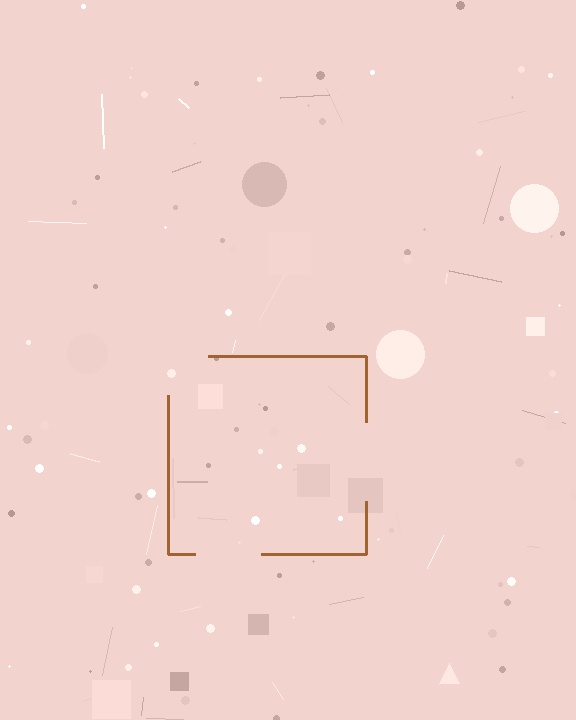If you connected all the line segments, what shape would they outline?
They would outline a square.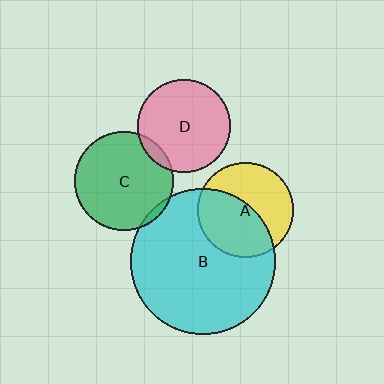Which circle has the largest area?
Circle B (cyan).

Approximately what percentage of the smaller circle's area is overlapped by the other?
Approximately 5%.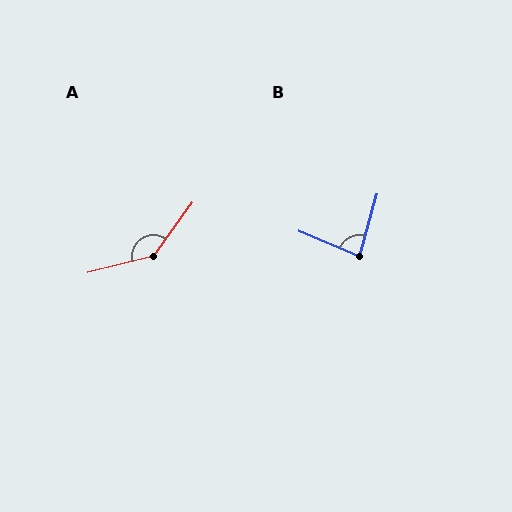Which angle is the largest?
A, at approximately 140 degrees.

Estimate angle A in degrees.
Approximately 140 degrees.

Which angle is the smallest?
B, at approximately 82 degrees.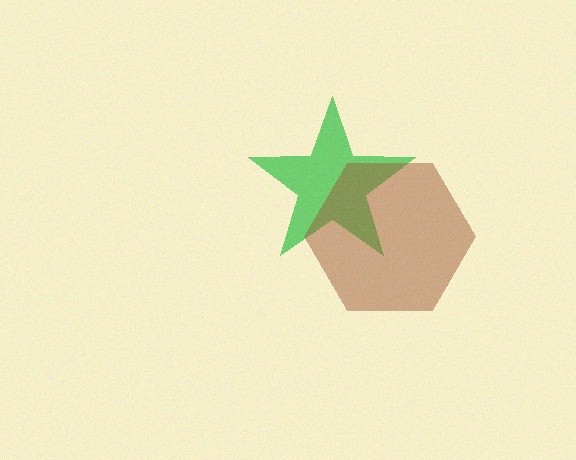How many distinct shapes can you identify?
There are 2 distinct shapes: a green star, a brown hexagon.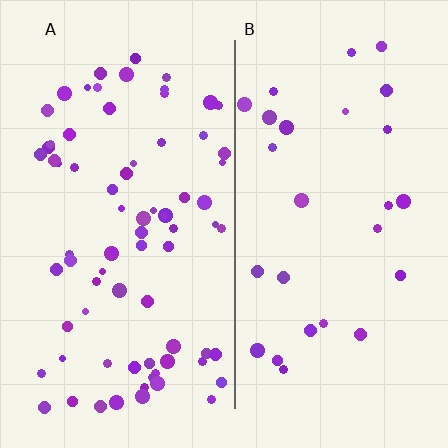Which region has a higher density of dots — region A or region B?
A (the left).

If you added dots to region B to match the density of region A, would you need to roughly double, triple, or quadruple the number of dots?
Approximately triple.